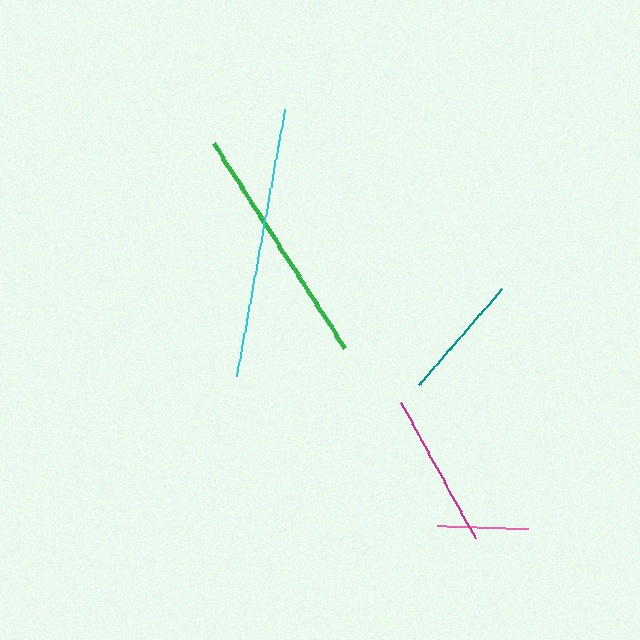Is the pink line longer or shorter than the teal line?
The teal line is longer than the pink line.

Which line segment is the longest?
The cyan line is the longest at approximately 272 pixels.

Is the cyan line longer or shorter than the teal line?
The cyan line is longer than the teal line.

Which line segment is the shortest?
The pink line is the shortest at approximately 91 pixels.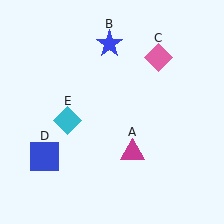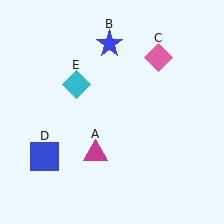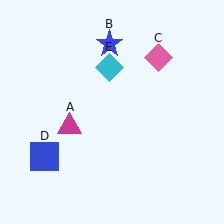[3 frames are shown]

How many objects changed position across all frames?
2 objects changed position: magenta triangle (object A), cyan diamond (object E).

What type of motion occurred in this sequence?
The magenta triangle (object A), cyan diamond (object E) rotated clockwise around the center of the scene.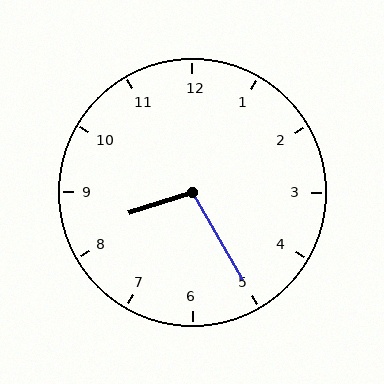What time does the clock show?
8:25.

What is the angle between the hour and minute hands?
Approximately 102 degrees.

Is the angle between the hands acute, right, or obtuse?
It is obtuse.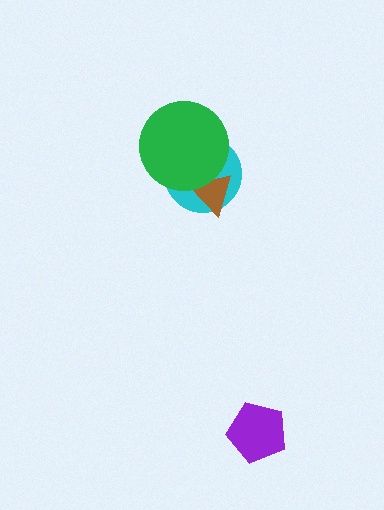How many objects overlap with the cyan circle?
2 objects overlap with the cyan circle.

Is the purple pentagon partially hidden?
No, no other shape covers it.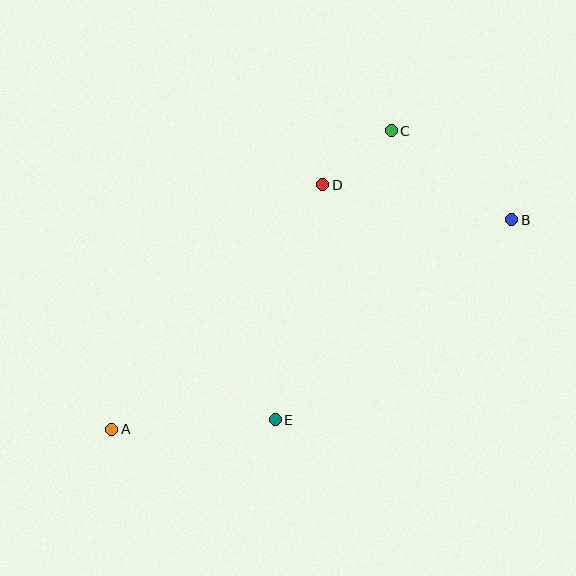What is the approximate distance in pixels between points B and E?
The distance between B and E is approximately 310 pixels.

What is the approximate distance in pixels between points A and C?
The distance between A and C is approximately 409 pixels.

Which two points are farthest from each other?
Points A and B are farthest from each other.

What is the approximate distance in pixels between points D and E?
The distance between D and E is approximately 240 pixels.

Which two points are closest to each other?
Points C and D are closest to each other.